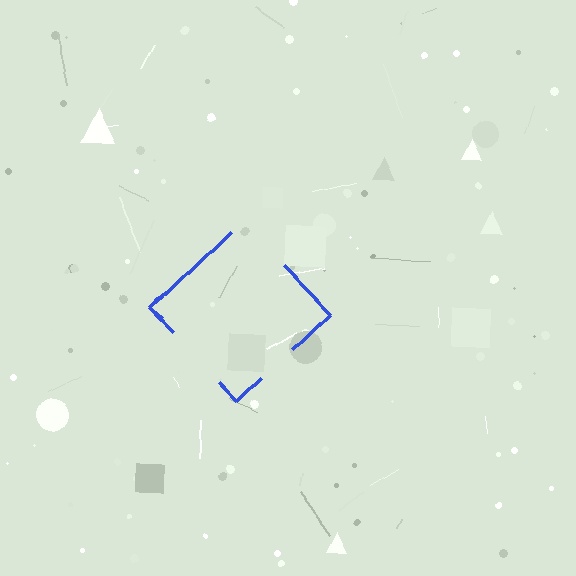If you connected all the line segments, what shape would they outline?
They would outline a diamond.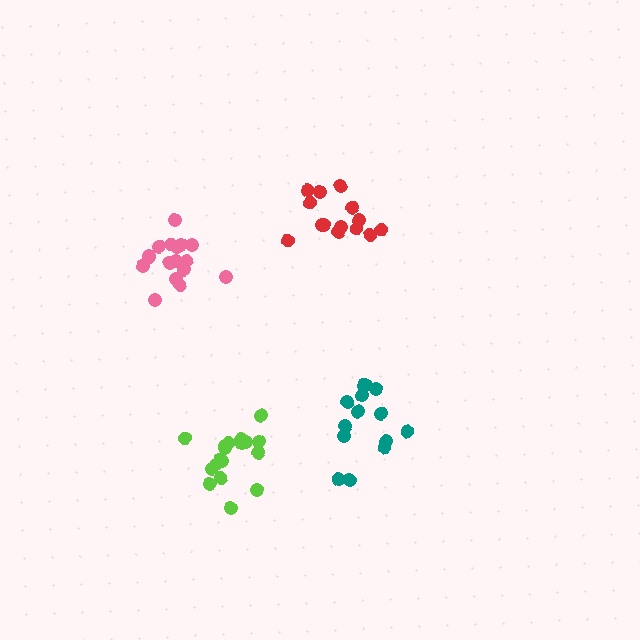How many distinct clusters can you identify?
There are 4 distinct clusters.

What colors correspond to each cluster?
The clusters are colored: red, teal, lime, pink.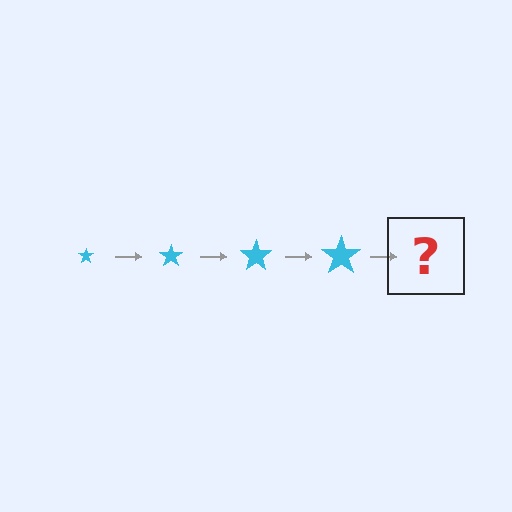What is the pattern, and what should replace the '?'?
The pattern is that the star gets progressively larger each step. The '?' should be a cyan star, larger than the previous one.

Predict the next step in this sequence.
The next step is a cyan star, larger than the previous one.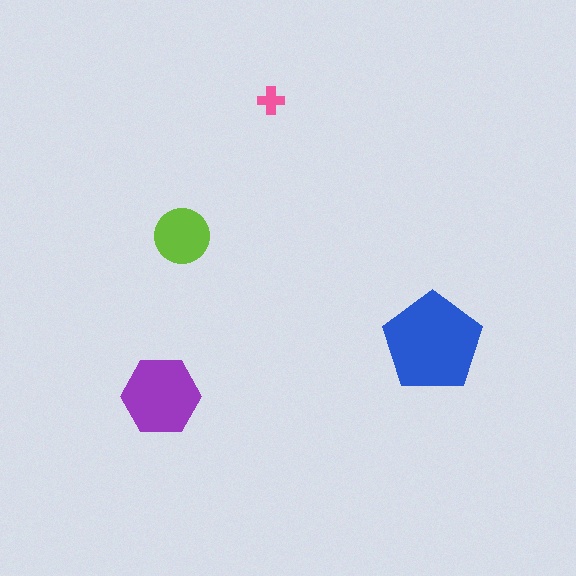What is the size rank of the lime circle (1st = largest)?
3rd.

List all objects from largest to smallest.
The blue pentagon, the purple hexagon, the lime circle, the pink cross.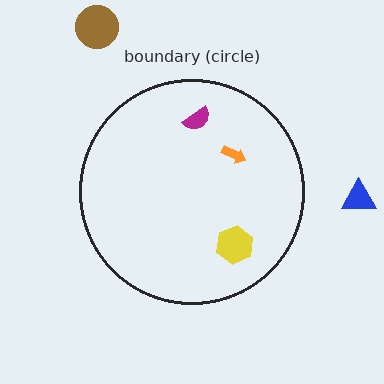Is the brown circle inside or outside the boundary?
Outside.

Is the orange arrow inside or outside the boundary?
Inside.